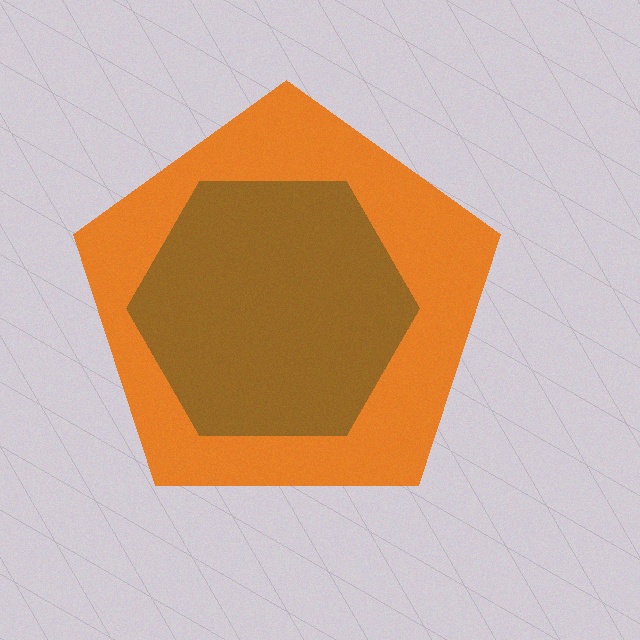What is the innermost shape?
The brown hexagon.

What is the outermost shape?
The orange pentagon.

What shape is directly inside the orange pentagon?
The brown hexagon.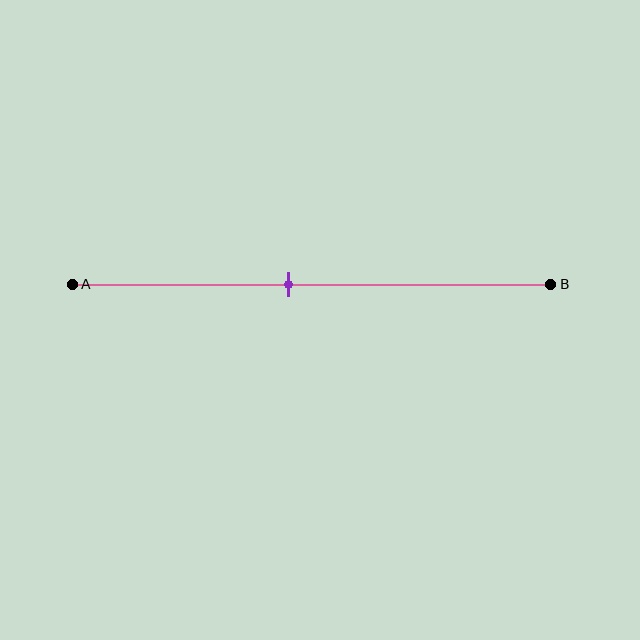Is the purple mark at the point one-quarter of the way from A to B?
No, the mark is at about 45% from A, not at the 25% one-quarter point.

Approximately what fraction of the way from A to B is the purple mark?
The purple mark is approximately 45% of the way from A to B.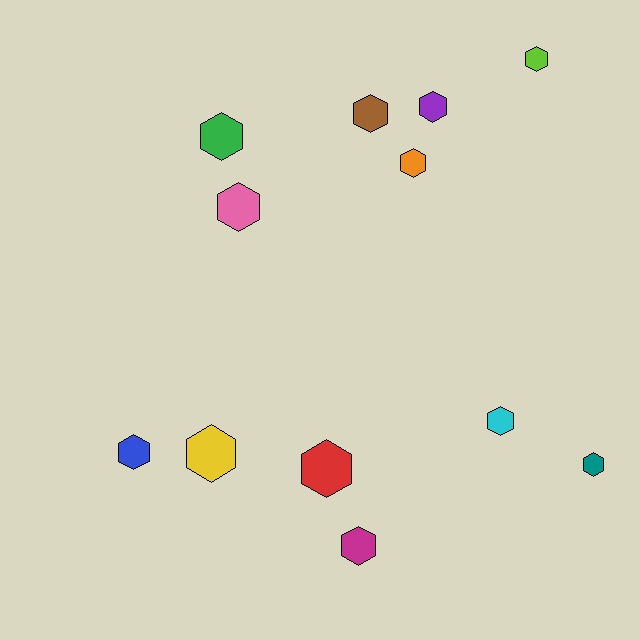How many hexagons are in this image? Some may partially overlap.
There are 12 hexagons.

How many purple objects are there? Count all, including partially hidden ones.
There is 1 purple object.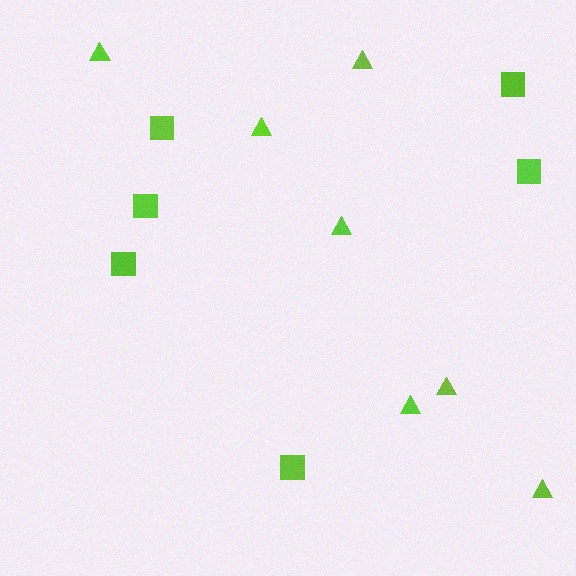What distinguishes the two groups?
There are 2 groups: one group of triangles (7) and one group of squares (6).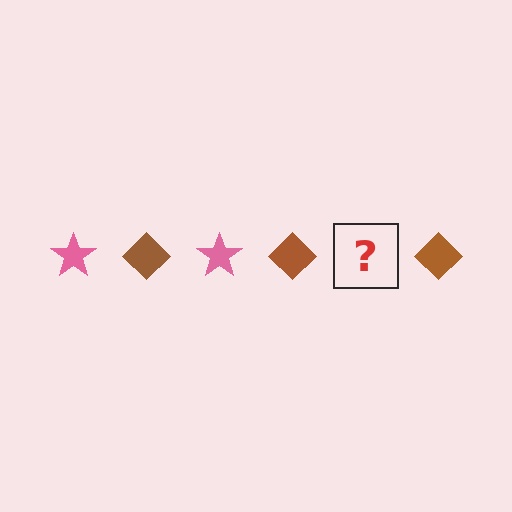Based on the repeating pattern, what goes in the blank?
The blank should be a pink star.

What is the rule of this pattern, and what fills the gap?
The rule is that the pattern alternates between pink star and brown diamond. The gap should be filled with a pink star.